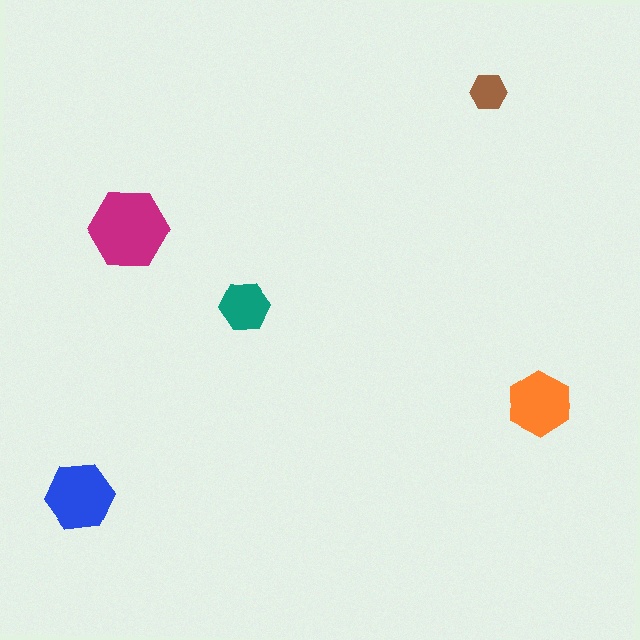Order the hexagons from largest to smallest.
the magenta one, the blue one, the orange one, the teal one, the brown one.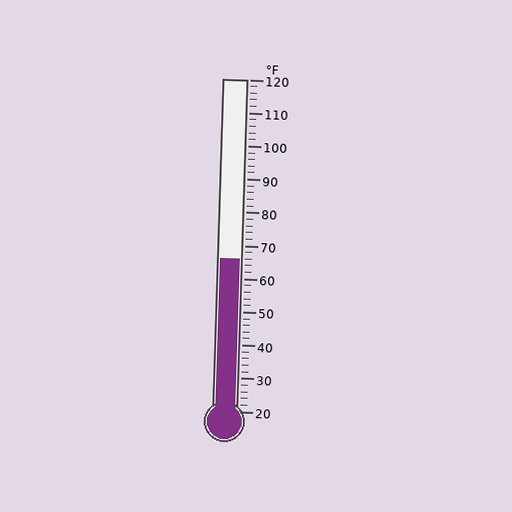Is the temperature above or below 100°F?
The temperature is below 100°F.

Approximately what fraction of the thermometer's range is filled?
The thermometer is filled to approximately 45% of its range.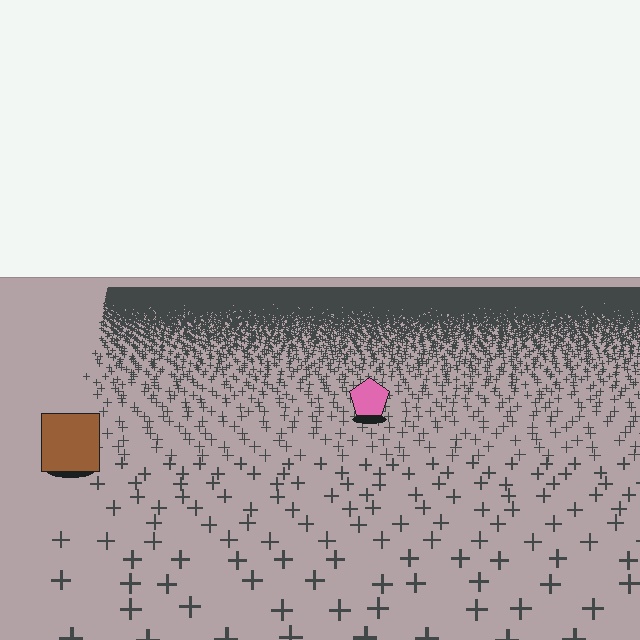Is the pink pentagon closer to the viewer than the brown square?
No. The brown square is closer — you can tell from the texture gradient: the ground texture is coarser near it.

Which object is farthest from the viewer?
The pink pentagon is farthest from the viewer. It appears smaller and the ground texture around it is denser.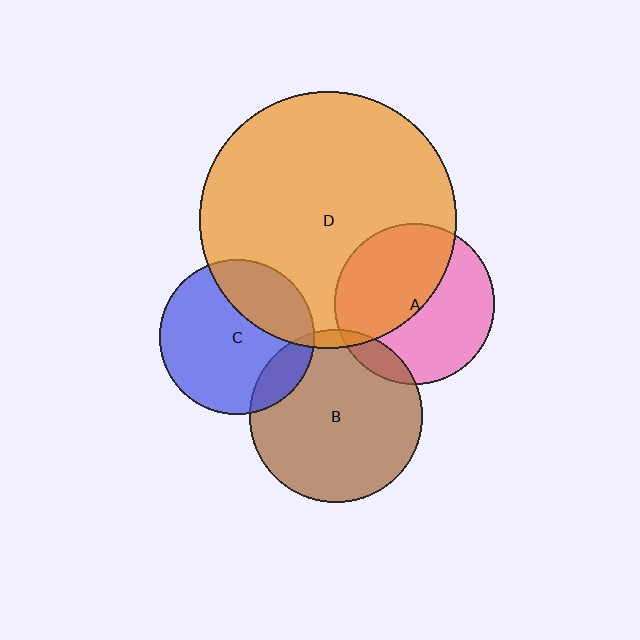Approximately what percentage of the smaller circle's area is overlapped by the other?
Approximately 15%.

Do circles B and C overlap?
Yes.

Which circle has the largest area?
Circle D (orange).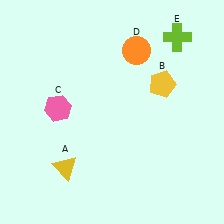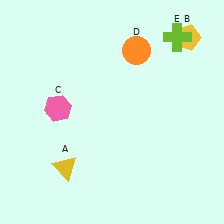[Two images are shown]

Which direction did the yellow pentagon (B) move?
The yellow pentagon (B) moved up.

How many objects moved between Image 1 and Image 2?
1 object moved between the two images.